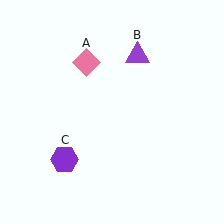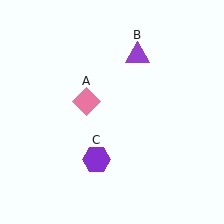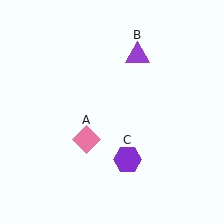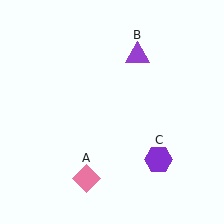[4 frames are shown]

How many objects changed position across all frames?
2 objects changed position: pink diamond (object A), purple hexagon (object C).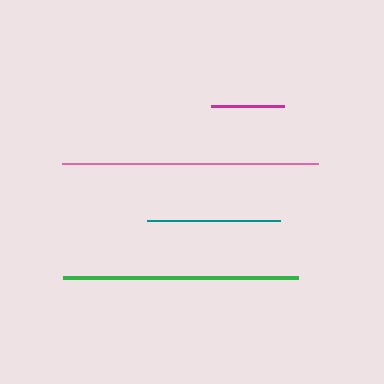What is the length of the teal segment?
The teal segment is approximately 133 pixels long.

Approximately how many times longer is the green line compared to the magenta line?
The green line is approximately 3.2 times the length of the magenta line.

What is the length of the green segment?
The green segment is approximately 236 pixels long.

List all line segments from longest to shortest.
From longest to shortest: pink, green, teal, magenta.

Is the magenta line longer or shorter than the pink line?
The pink line is longer than the magenta line.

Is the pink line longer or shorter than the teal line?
The pink line is longer than the teal line.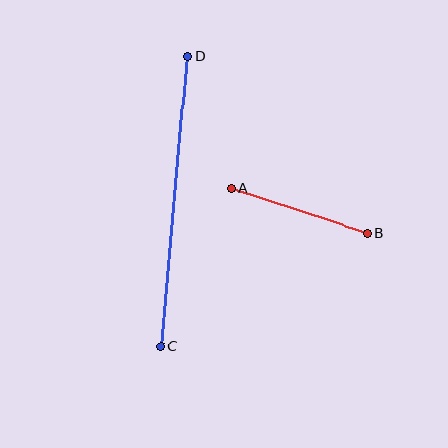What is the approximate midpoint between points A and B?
The midpoint is at approximately (299, 211) pixels.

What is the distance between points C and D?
The distance is approximately 291 pixels.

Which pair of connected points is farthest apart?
Points C and D are farthest apart.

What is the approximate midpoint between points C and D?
The midpoint is at approximately (174, 201) pixels.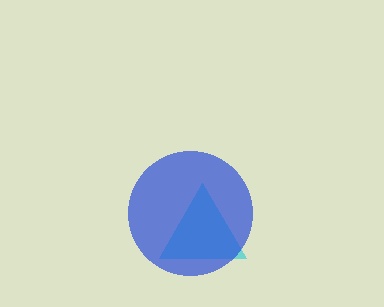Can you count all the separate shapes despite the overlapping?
Yes, there are 2 separate shapes.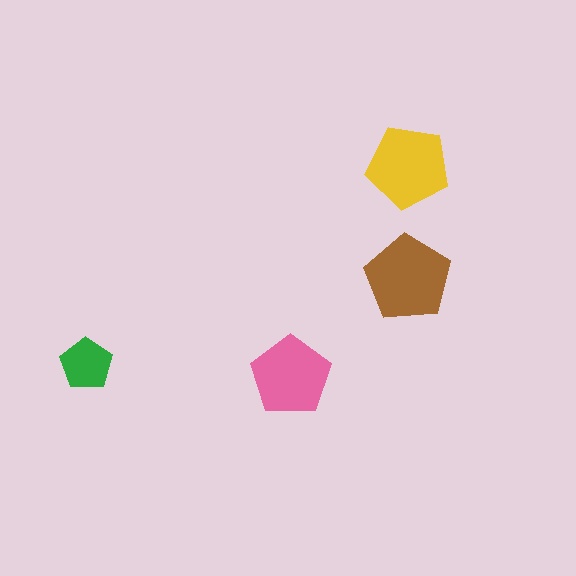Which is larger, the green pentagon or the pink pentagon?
The pink one.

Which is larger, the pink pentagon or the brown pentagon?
The brown one.